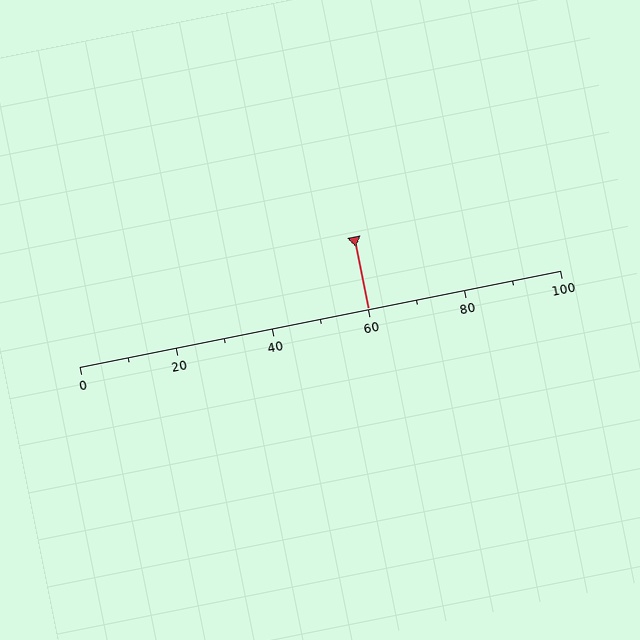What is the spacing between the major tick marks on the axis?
The major ticks are spaced 20 apart.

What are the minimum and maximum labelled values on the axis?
The axis runs from 0 to 100.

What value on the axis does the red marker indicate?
The marker indicates approximately 60.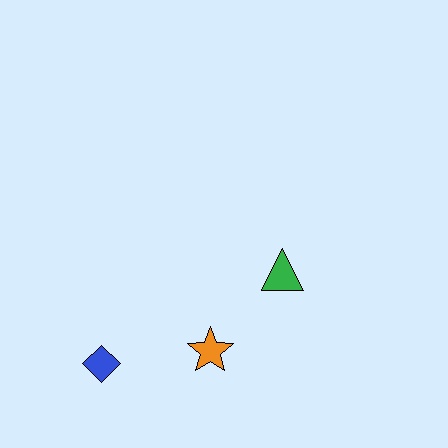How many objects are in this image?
There are 3 objects.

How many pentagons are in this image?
There are no pentagons.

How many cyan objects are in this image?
There are no cyan objects.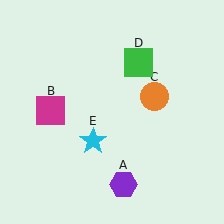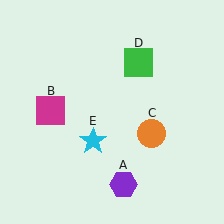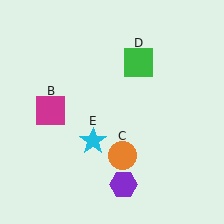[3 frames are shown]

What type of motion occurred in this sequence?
The orange circle (object C) rotated clockwise around the center of the scene.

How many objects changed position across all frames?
1 object changed position: orange circle (object C).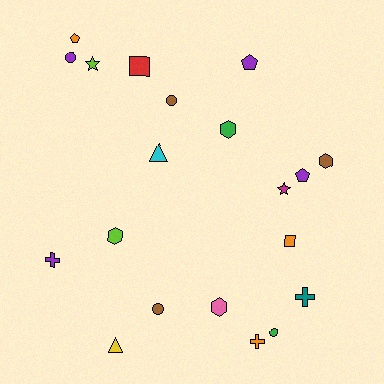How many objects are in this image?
There are 20 objects.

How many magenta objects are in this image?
There is 1 magenta object.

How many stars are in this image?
There are 2 stars.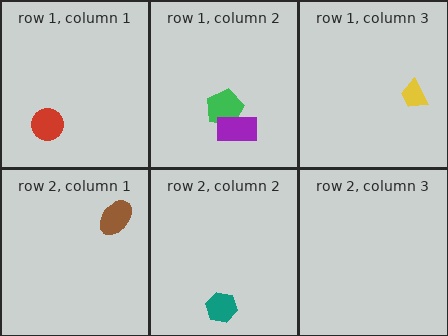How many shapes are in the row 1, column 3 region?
1.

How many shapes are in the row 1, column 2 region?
2.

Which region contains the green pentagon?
The row 1, column 2 region.